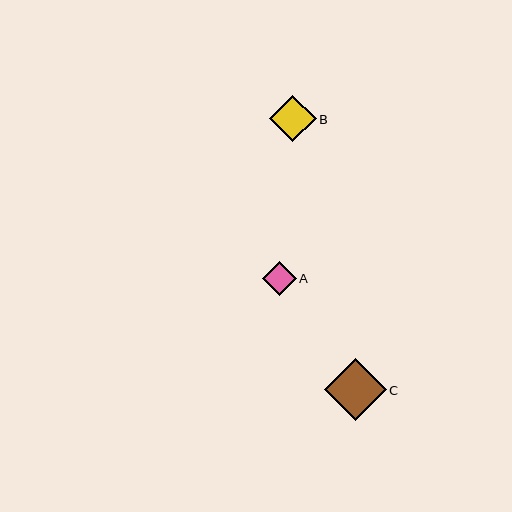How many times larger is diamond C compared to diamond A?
Diamond C is approximately 1.8 times the size of diamond A.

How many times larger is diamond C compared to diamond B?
Diamond C is approximately 1.3 times the size of diamond B.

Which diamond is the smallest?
Diamond A is the smallest with a size of approximately 33 pixels.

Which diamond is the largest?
Diamond C is the largest with a size of approximately 62 pixels.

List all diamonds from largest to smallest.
From largest to smallest: C, B, A.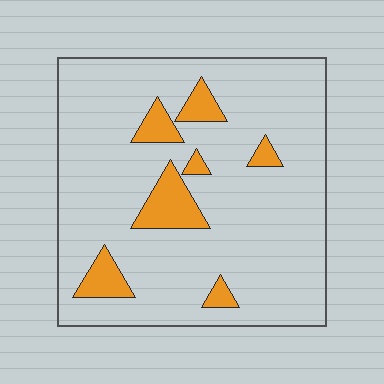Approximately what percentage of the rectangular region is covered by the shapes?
Approximately 10%.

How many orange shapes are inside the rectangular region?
7.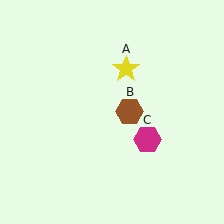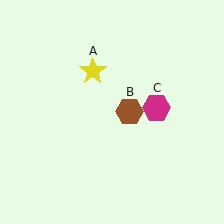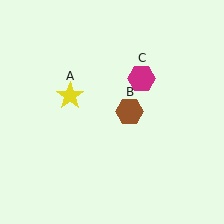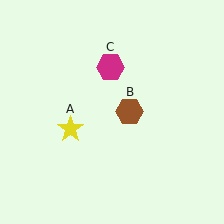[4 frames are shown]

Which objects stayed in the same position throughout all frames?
Brown hexagon (object B) remained stationary.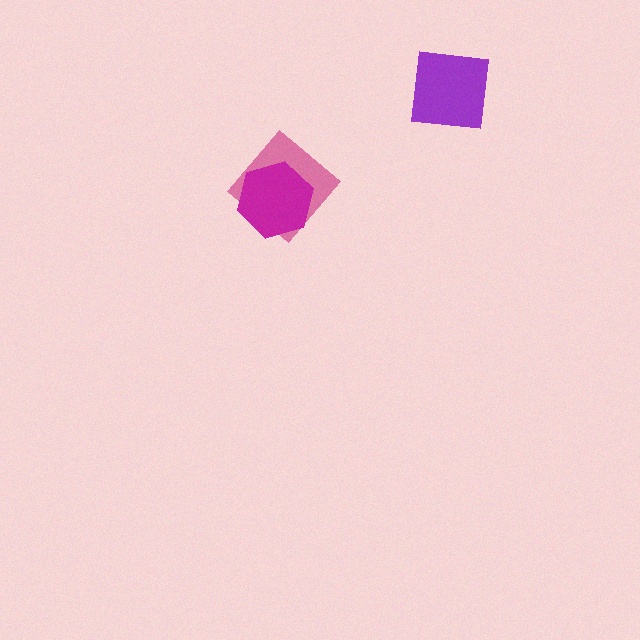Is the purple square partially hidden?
No, no other shape covers it.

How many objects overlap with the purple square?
0 objects overlap with the purple square.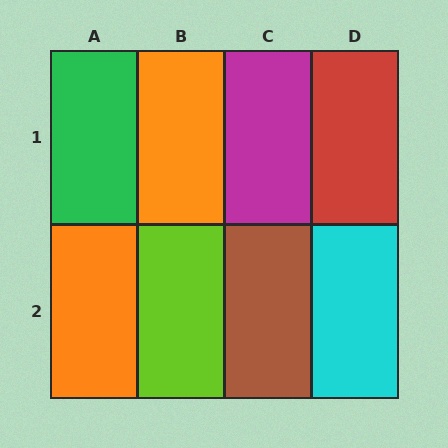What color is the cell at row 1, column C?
Magenta.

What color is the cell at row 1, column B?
Orange.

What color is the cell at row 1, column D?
Red.